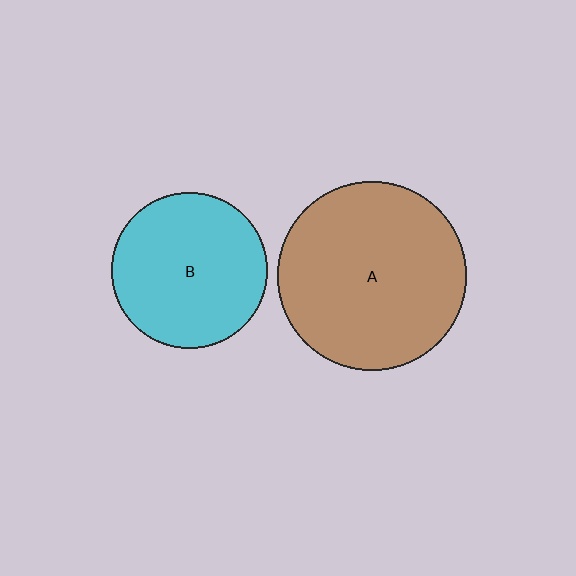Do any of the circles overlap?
No, none of the circles overlap.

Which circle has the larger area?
Circle A (brown).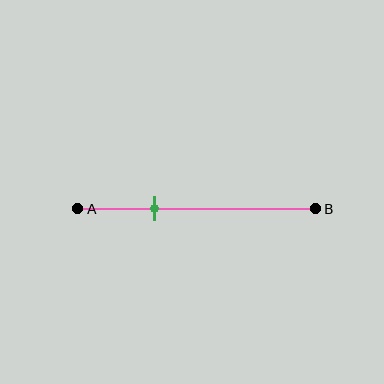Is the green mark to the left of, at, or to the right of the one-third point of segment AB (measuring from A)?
The green mark is approximately at the one-third point of segment AB.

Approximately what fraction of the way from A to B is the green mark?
The green mark is approximately 30% of the way from A to B.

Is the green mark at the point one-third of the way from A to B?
Yes, the mark is approximately at the one-third point.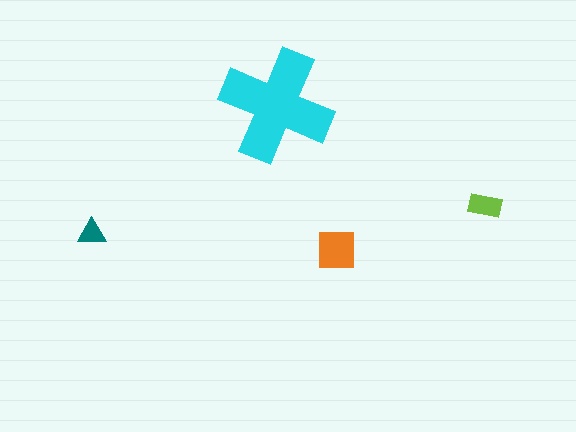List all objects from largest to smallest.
The cyan cross, the orange square, the lime rectangle, the teal triangle.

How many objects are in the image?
There are 4 objects in the image.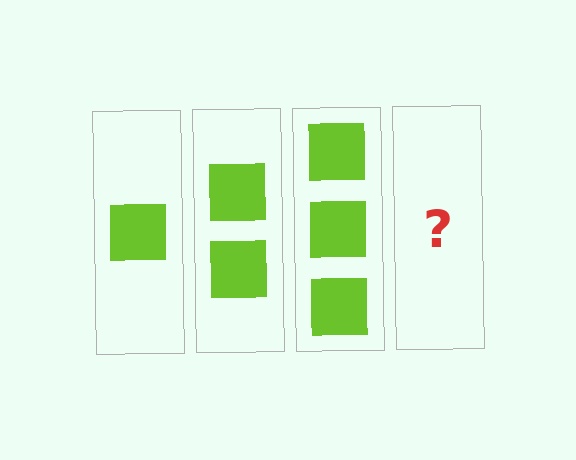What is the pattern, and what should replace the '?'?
The pattern is that each step adds one more square. The '?' should be 4 squares.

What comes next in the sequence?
The next element should be 4 squares.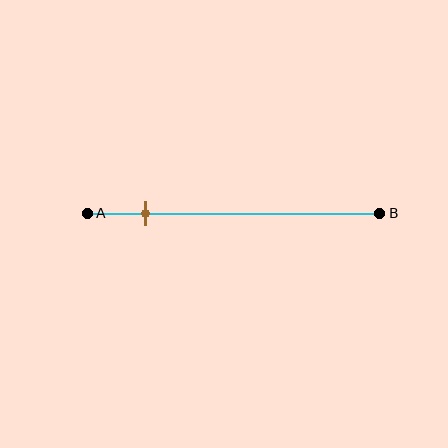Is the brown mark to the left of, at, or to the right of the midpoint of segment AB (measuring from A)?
The brown mark is to the left of the midpoint of segment AB.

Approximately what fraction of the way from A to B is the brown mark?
The brown mark is approximately 20% of the way from A to B.